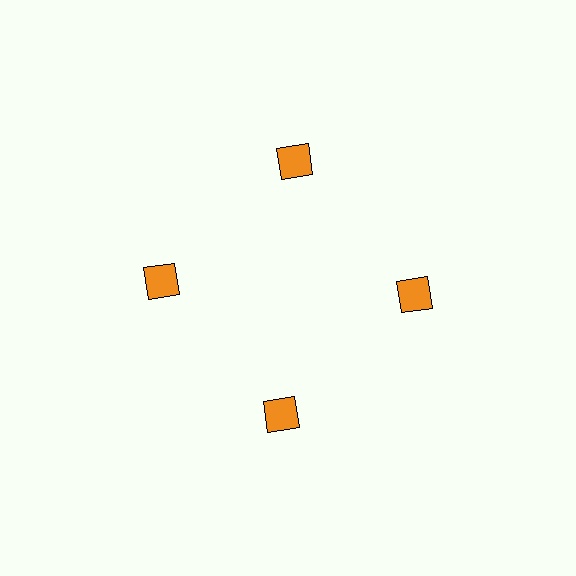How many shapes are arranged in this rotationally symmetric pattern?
There are 4 shapes, arranged in 4 groups of 1.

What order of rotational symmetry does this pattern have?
This pattern has 4-fold rotational symmetry.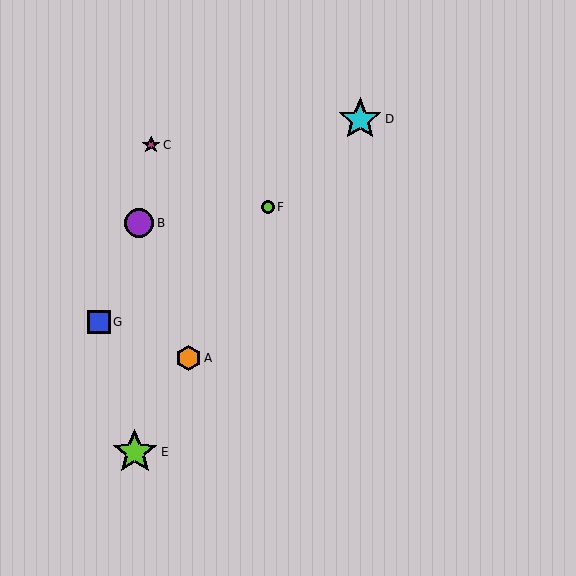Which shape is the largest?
The lime star (labeled E) is the largest.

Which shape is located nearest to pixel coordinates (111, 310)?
The blue square (labeled G) at (99, 322) is nearest to that location.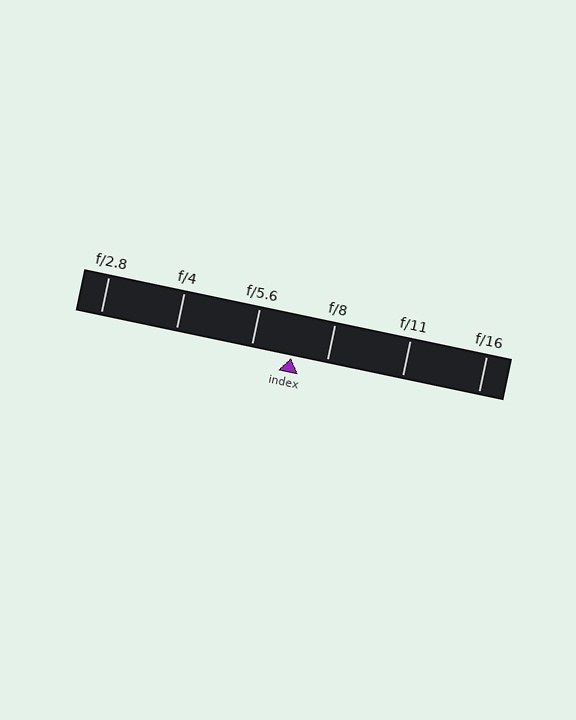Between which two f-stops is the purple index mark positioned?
The index mark is between f/5.6 and f/8.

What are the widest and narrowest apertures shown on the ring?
The widest aperture shown is f/2.8 and the narrowest is f/16.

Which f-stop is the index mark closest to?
The index mark is closest to f/8.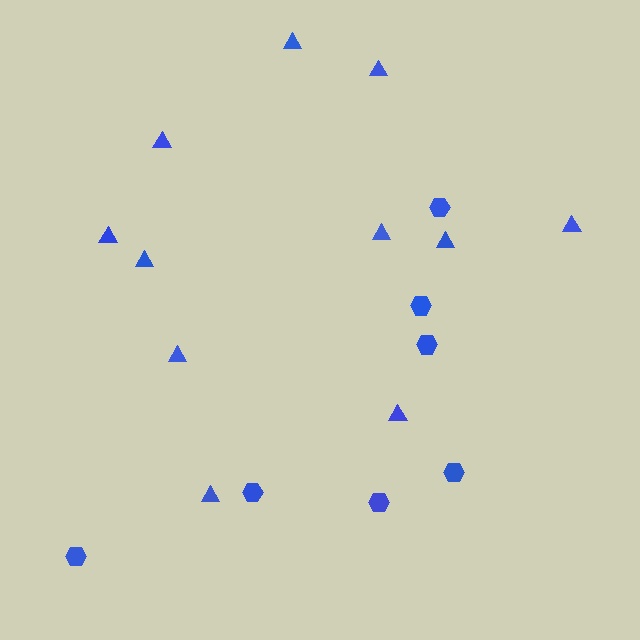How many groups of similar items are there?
There are 2 groups: one group of triangles (11) and one group of hexagons (7).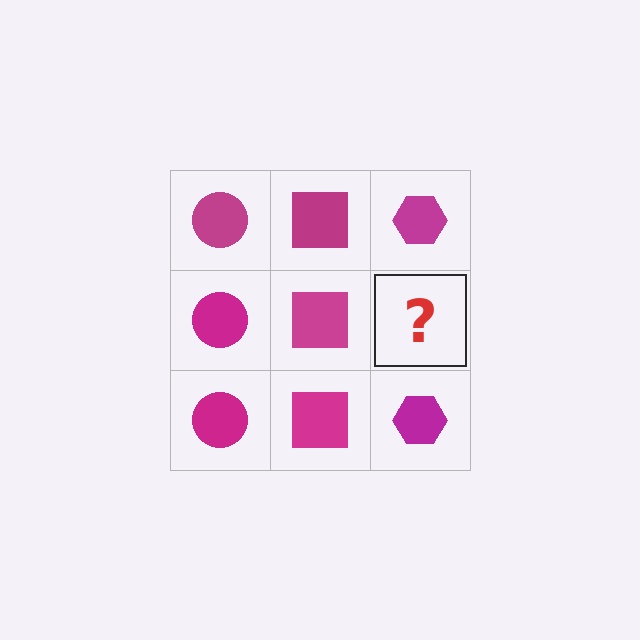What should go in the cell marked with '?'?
The missing cell should contain a magenta hexagon.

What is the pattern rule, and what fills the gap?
The rule is that each column has a consistent shape. The gap should be filled with a magenta hexagon.